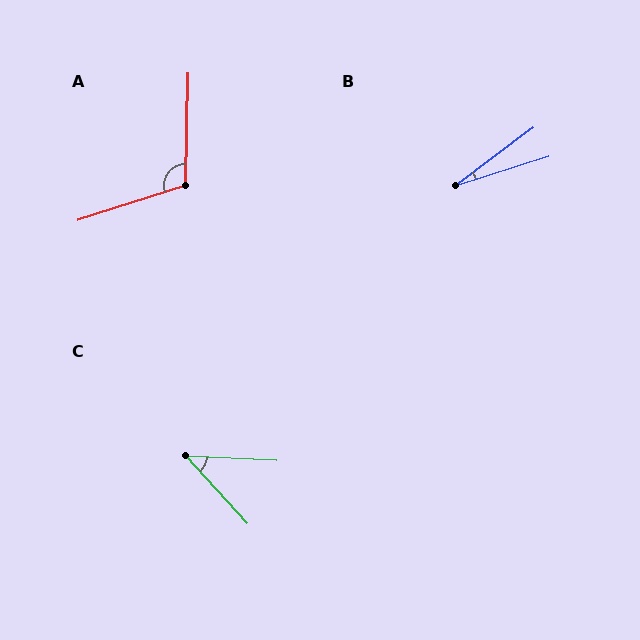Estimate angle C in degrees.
Approximately 45 degrees.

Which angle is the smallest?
B, at approximately 19 degrees.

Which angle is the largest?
A, at approximately 109 degrees.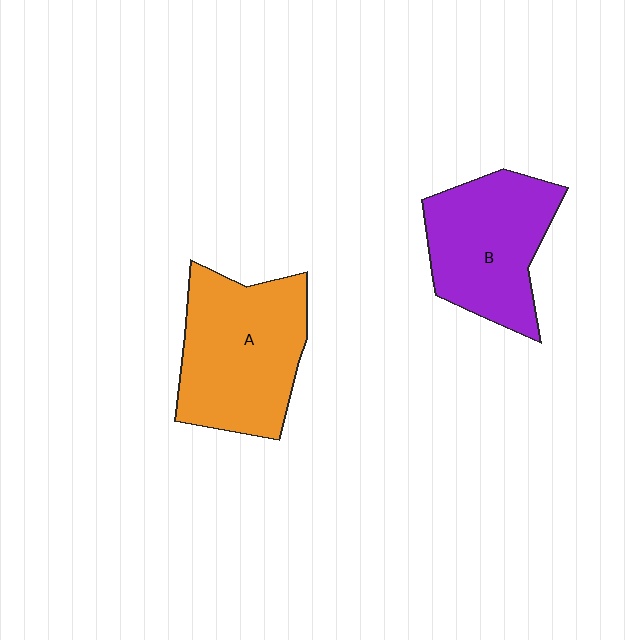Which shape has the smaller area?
Shape B (purple).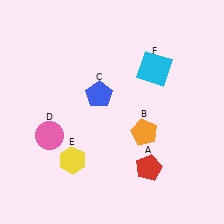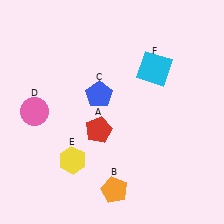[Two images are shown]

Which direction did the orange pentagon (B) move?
The orange pentagon (B) moved down.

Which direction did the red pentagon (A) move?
The red pentagon (A) moved left.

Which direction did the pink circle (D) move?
The pink circle (D) moved up.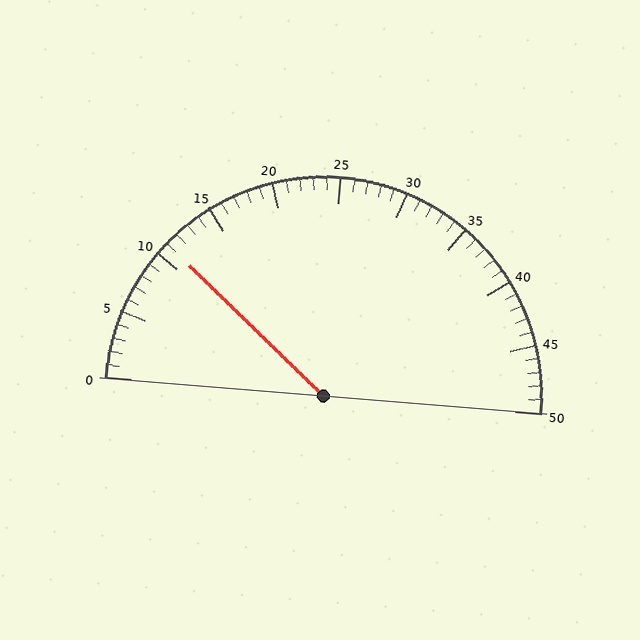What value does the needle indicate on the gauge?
The needle indicates approximately 11.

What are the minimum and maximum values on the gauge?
The gauge ranges from 0 to 50.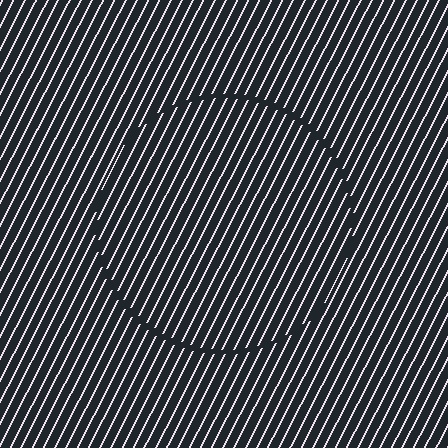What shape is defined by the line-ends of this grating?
An illusory circle. The interior of the shape contains the same grating, shifted by half a period — the contour is defined by the phase discontinuity where line-ends from the inner and outer gratings abut.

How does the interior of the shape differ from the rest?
The interior of the shape contains the same grating, shifted by half a period — the contour is defined by the phase discontinuity where line-ends from the inner and outer gratings abut.